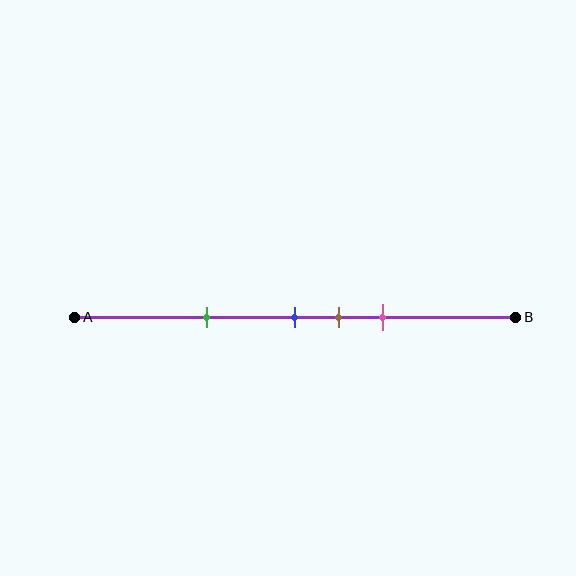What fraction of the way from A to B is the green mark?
The green mark is approximately 30% (0.3) of the way from A to B.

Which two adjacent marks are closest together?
The blue and brown marks are the closest adjacent pair.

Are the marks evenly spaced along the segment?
No, the marks are not evenly spaced.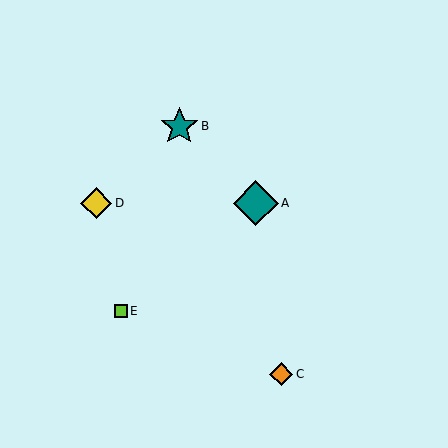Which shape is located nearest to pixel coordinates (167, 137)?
The teal star (labeled B) at (179, 126) is nearest to that location.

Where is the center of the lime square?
The center of the lime square is at (121, 311).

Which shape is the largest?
The teal diamond (labeled A) is the largest.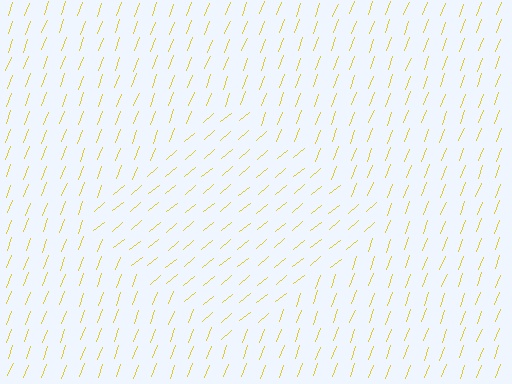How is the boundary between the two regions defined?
The boundary is defined purely by a change in line orientation (approximately 30 degrees difference). All lines are the same color and thickness.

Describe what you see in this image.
The image is filled with small yellow line segments. A diamond region in the image has lines oriented differently from the surrounding lines, creating a visible texture boundary.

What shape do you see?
I see a diamond.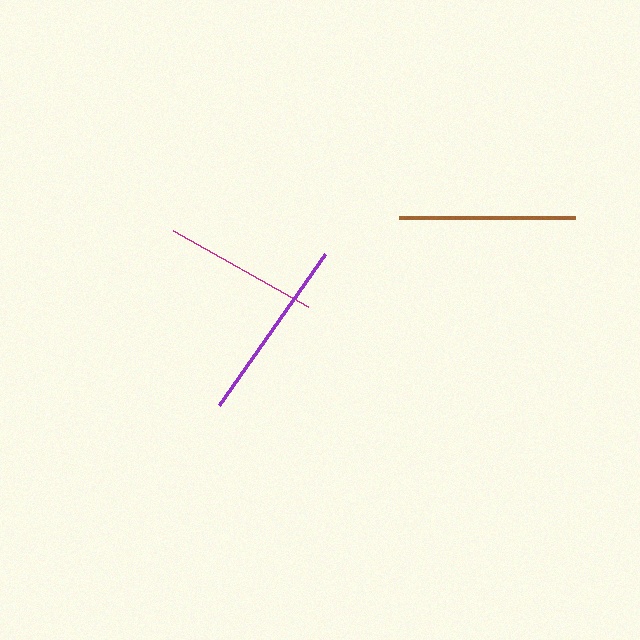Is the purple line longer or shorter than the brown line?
The purple line is longer than the brown line.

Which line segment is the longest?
The purple line is the longest at approximately 184 pixels.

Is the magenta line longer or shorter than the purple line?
The purple line is longer than the magenta line.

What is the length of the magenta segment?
The magenta segment is approximately 155 pixels long.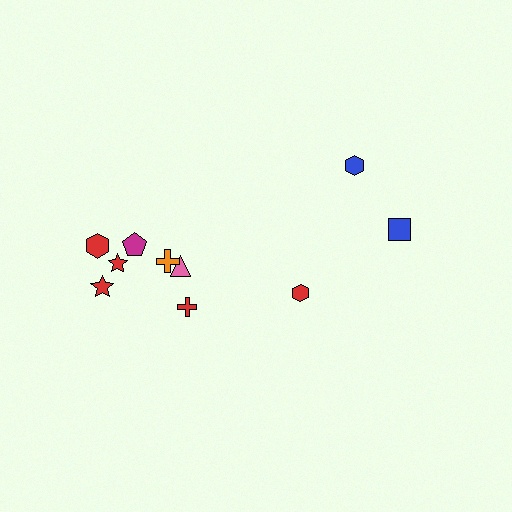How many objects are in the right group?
There are 3 objects.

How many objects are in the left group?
There are 7 objects.